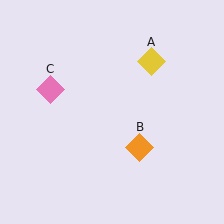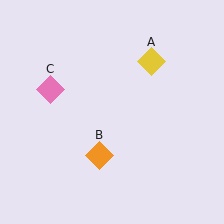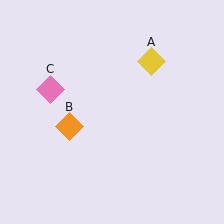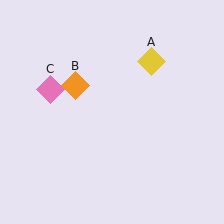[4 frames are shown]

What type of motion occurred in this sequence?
The orange diamond (object B) rotated clockwise around the center of the scene.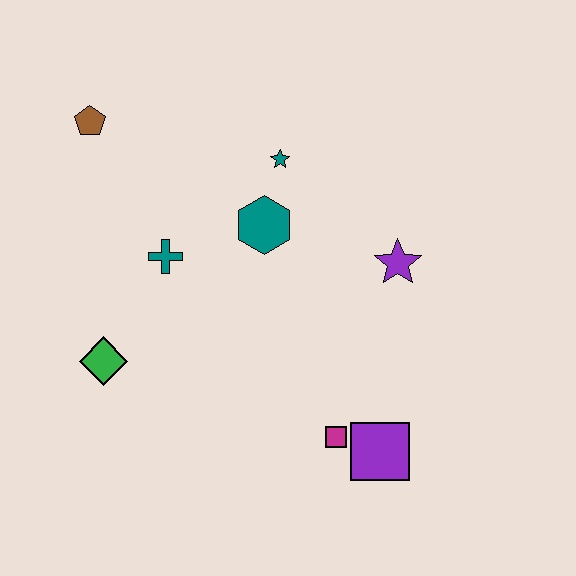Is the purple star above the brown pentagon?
No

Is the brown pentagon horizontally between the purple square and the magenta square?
No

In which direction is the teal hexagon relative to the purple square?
The teal hexagon is above the purple square.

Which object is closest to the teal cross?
The teal hexagon is closest to the teal cross.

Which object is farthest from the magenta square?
The brown pentagon is farthest from the magenta square.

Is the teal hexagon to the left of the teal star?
Yes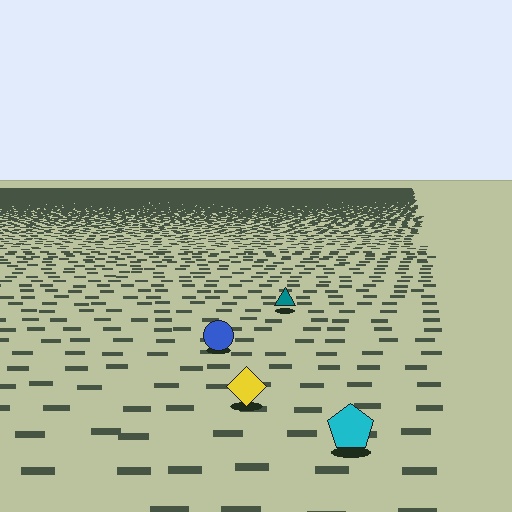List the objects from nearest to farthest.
From nearest to farthest: the cyan pentagon, the yellow diamond, the blue circle, the teal triangle.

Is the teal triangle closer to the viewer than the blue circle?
No. The blue circle is closer — you can tell from the texture gradient: the ground texture is coarser near it.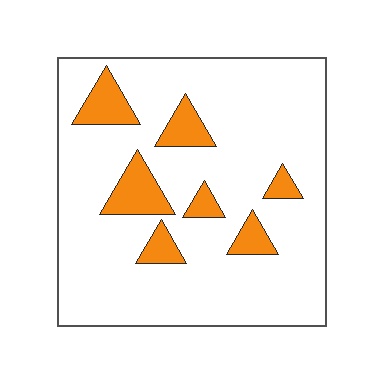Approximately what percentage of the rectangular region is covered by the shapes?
Approximately 15%.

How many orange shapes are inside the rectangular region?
7.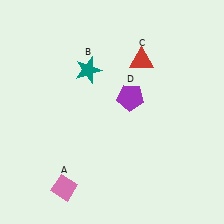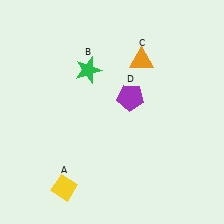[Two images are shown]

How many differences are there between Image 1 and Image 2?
There are 3 differences between the two images.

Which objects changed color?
A changed from pink to yellow. B changed from teal to green. C changed from red to orange.